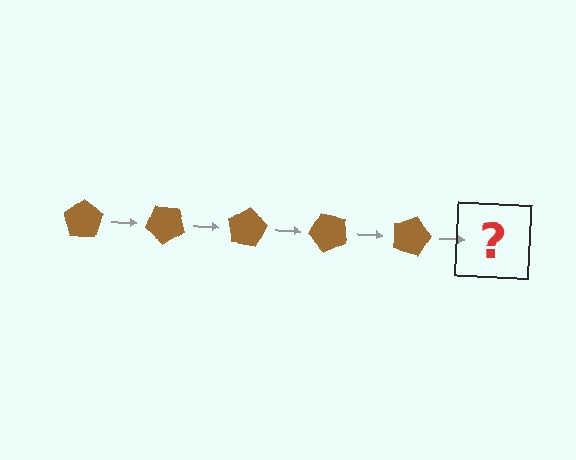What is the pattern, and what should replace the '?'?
The pattern is that the pentagon rotates 40 degrees each step. The '?' should be a brown pentagon rotated 200 degrees.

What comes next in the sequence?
The next element should be a brown pentagon rotated 200 degrees.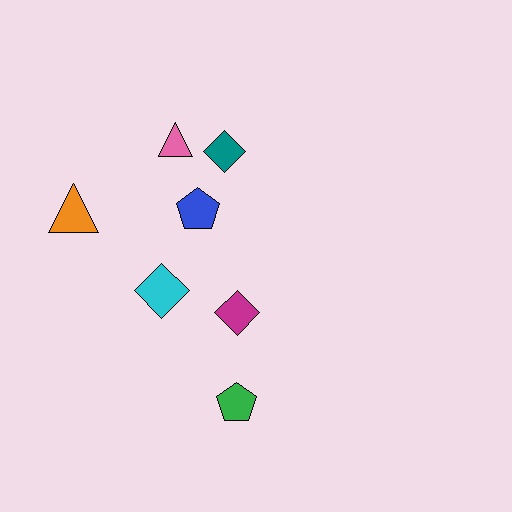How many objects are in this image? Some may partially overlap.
There are 7 objects.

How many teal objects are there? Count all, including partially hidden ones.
There is 1 teal object.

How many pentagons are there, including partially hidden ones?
There are 2 pentagons.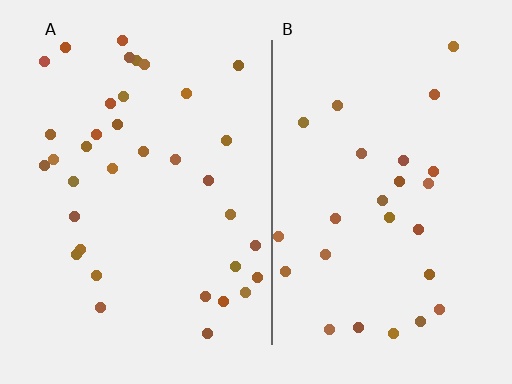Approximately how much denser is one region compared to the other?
Approximately 1.4× — region A over region B.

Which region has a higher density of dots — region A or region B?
A (the left).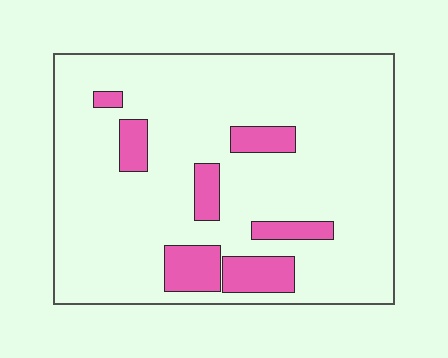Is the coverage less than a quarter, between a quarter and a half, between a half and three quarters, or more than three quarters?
Less than a quarter.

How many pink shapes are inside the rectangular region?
7.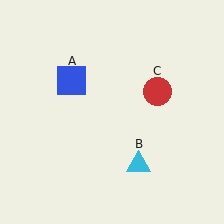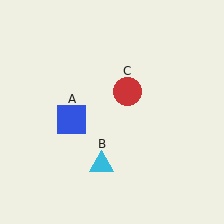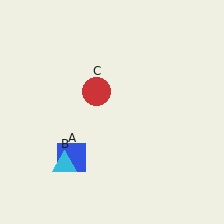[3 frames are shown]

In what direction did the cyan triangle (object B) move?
The cyan triangle (object B) moved left.